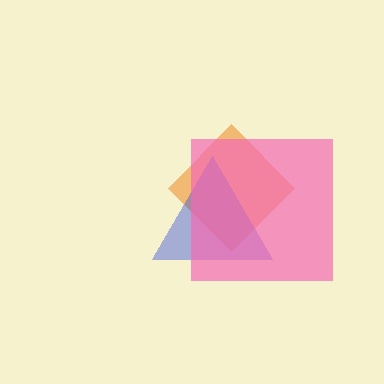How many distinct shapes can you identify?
There are 3 distinct shapes: an orange diamond, a blue triangle, a pink square.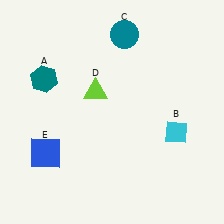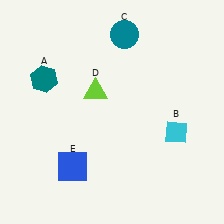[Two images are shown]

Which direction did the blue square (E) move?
The blue square (E) moved right.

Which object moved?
The blue square (E) moved right.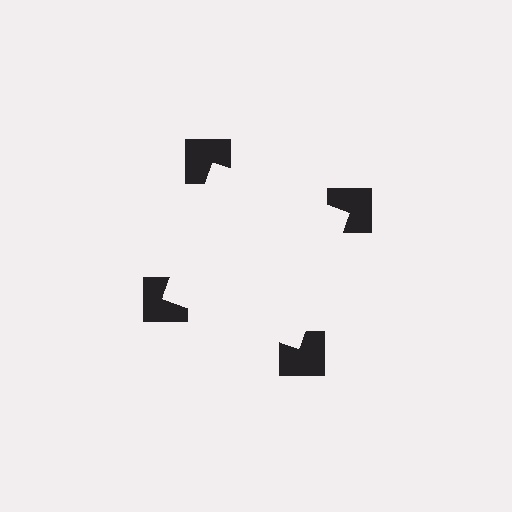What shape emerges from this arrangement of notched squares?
An illusory square — its edges are inferred from the aligned wedge cuts in the notched squares, not physically drawn.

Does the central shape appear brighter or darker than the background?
It typically appears slightly brighter than the background, even though no actual brightness change is drawn.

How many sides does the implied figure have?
4 sides.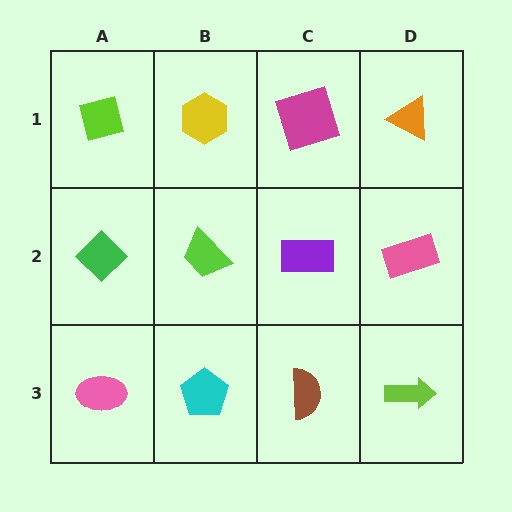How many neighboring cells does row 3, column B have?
3.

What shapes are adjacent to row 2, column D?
An orange triangle (row 1, column D), a lime arrow (row 3, column D), a purple rectangle (row 2, column C).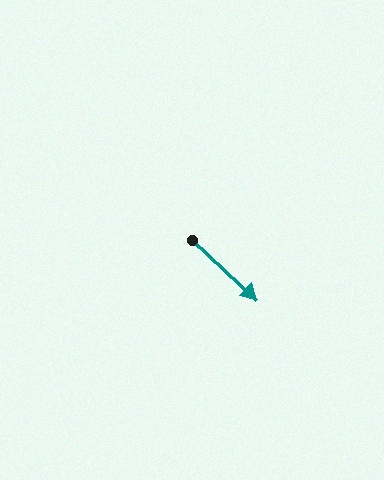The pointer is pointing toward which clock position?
Roughly 4 o'clock.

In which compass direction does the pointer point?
Southeast.